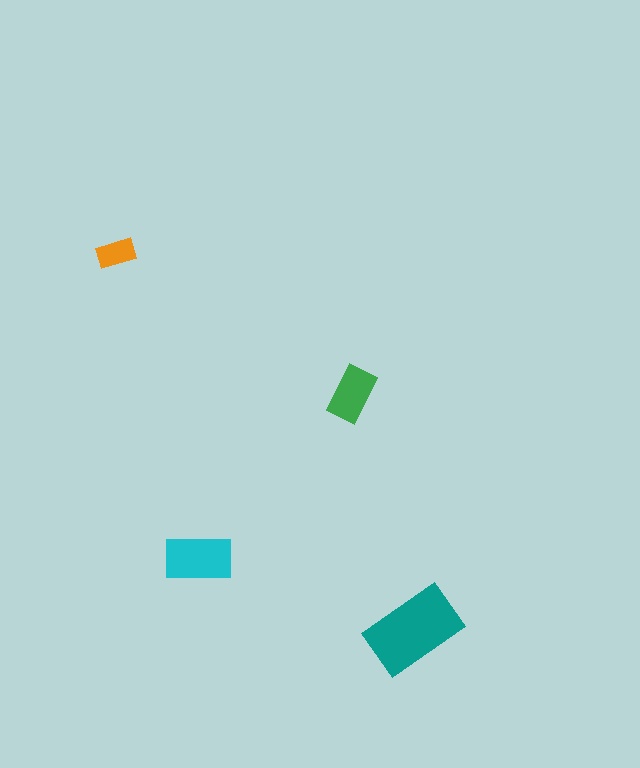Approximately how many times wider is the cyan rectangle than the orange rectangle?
About 2 times wider.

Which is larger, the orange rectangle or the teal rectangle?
The teal one.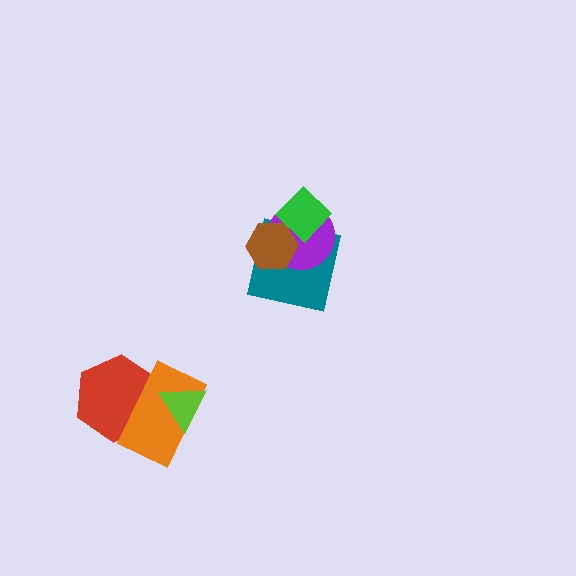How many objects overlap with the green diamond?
3 objects overlap with the green diamond.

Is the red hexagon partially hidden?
Yes, it is partially covered by another shape.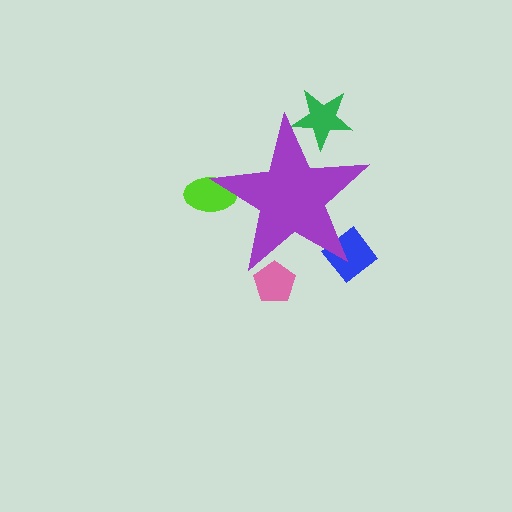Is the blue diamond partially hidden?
Yes, the blue diamond is partially hidden behind the purple star.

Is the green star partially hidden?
Yes, the green star is partially hidden behind the purple star.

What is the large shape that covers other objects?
A purple star.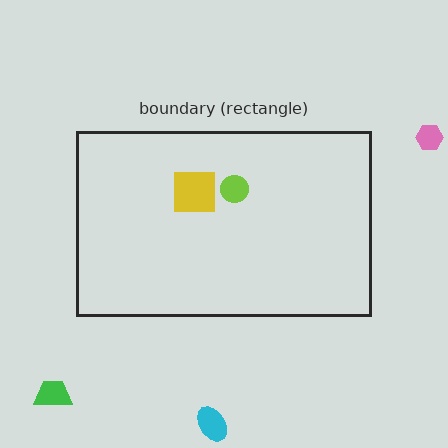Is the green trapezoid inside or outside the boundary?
Outside.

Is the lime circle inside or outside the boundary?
Inside.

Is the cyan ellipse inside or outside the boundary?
Outside.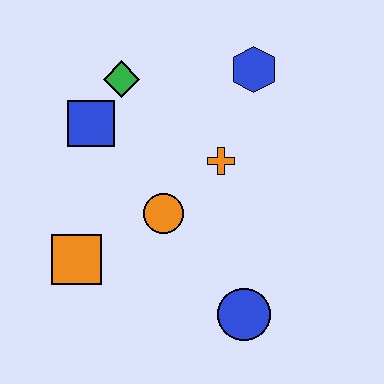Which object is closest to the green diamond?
The blue square is closest to the green diamond.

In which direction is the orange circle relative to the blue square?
The orange circle is below the blue square.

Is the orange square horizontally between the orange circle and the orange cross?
No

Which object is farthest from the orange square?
The blue hexagon is farthest from the orange square.